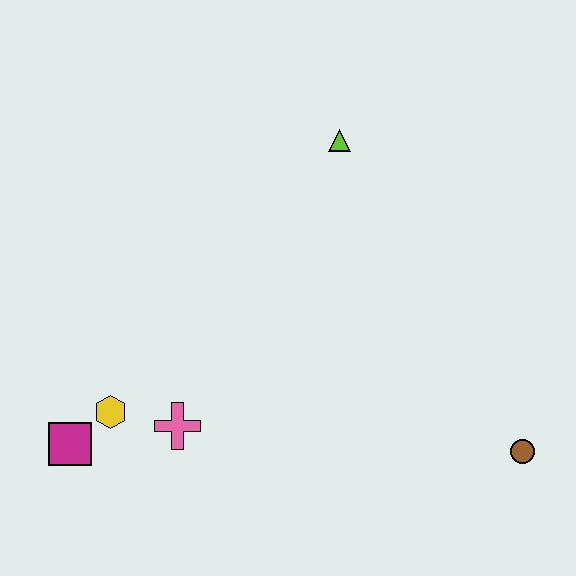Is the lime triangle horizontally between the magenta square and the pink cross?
No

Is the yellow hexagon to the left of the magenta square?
No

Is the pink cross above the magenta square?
Yes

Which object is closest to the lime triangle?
The pink cross is closest to the lime triangle.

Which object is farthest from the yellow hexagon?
The brown circle is farthest from the yellow hexagon.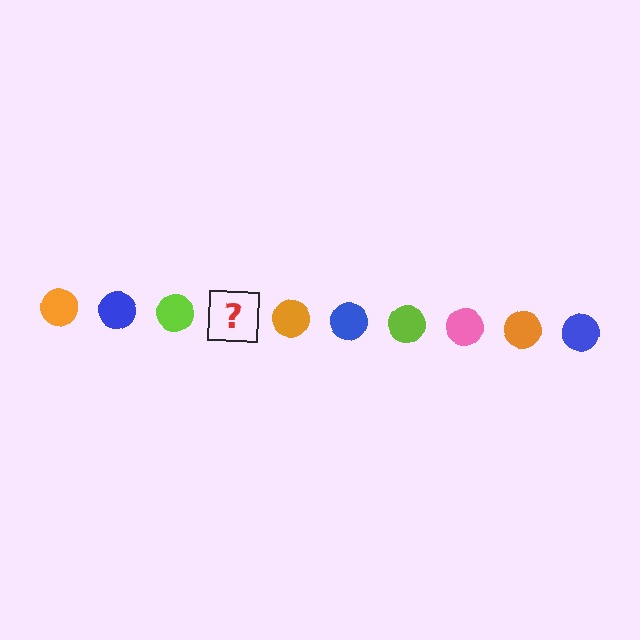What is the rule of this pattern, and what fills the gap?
The rule is that the pattern cycles through orange, blue, lime, pink circles. The gap should be filled with a pink circle.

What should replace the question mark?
The question mark should be replaced with a pink circle.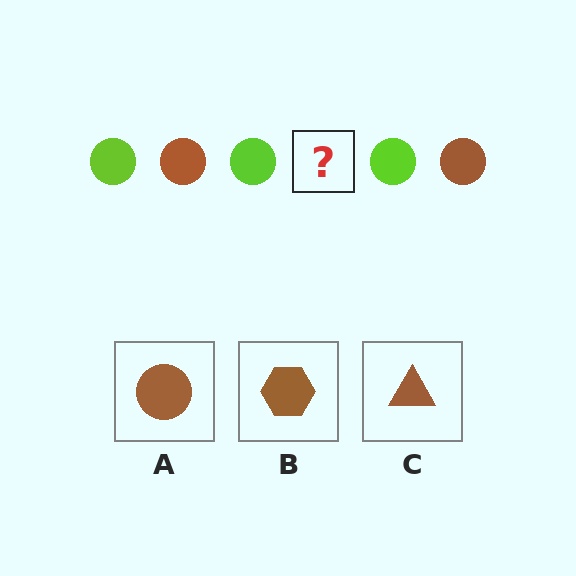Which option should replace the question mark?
Option A.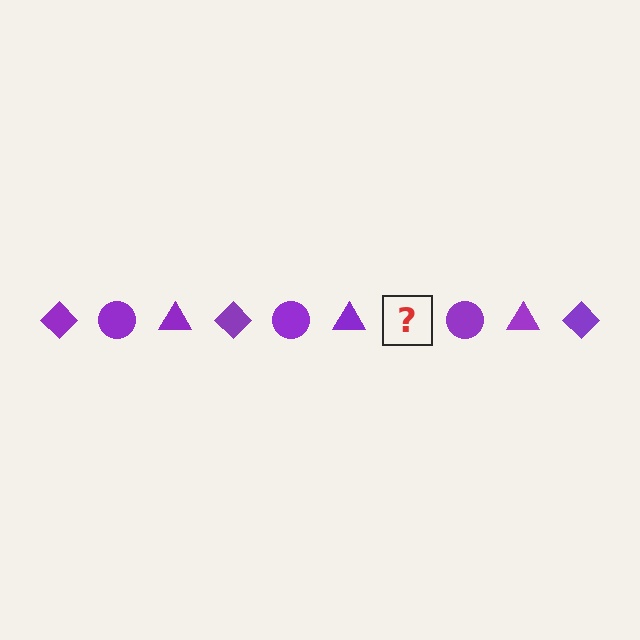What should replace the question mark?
The question mark should be replaced with a purple diamond.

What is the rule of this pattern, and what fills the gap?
The rule is that the pattern cycles through diamond, circle, triangle shapes in purple. The gap should be filled with a purple diamond.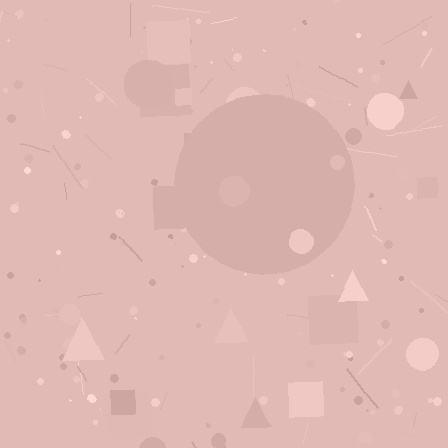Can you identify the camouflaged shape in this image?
The camouflaged shape is a circle.